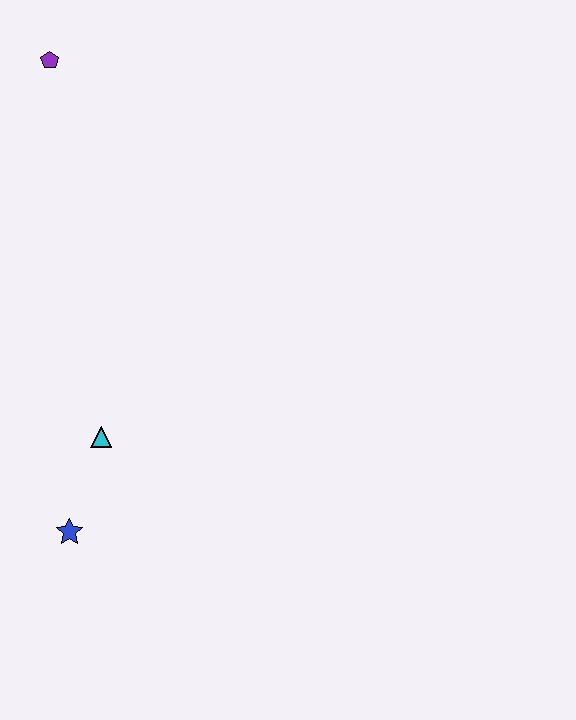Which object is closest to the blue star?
The cyan triangle is closest to the blue star.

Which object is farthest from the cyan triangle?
The purple pentagon is farthest from the cyan triangle.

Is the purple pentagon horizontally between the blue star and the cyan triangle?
No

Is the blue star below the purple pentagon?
Yes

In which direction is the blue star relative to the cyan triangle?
The blue star is below the cyan triangle.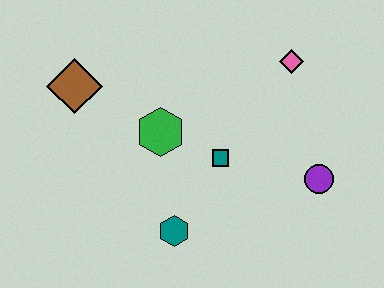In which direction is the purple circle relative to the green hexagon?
The purple circle is to the right of the green hexagon.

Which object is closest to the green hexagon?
The teal square is closest to the green hexagon.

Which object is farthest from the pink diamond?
The brown diamond is farthest from the pink diamond.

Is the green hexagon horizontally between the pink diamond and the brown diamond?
Yes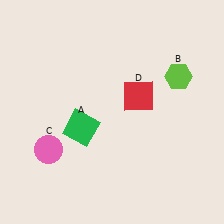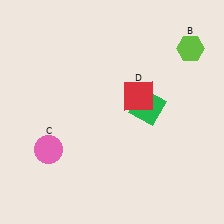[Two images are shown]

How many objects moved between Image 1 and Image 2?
2 objects moved between the two images.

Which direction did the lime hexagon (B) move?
The lime hexagon (B) moved up.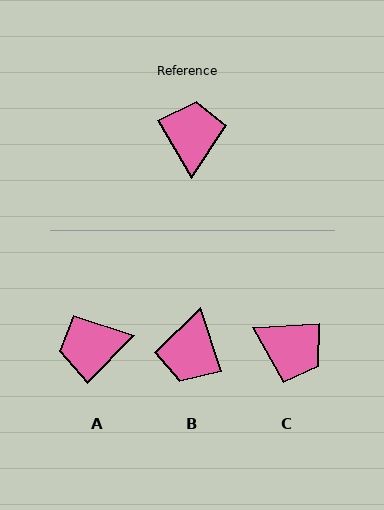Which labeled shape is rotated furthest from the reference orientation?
B, about 168 degrees away.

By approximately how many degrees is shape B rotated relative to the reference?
Approximately 168 degrees counter-clockwise.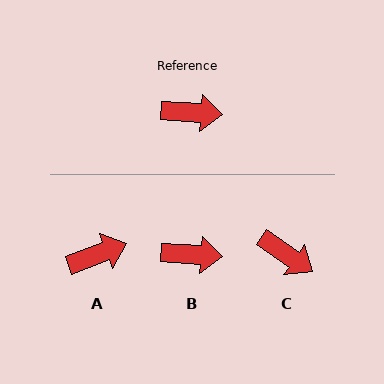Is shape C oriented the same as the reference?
No, it is off by about 30 degrees.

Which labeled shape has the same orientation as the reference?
B.